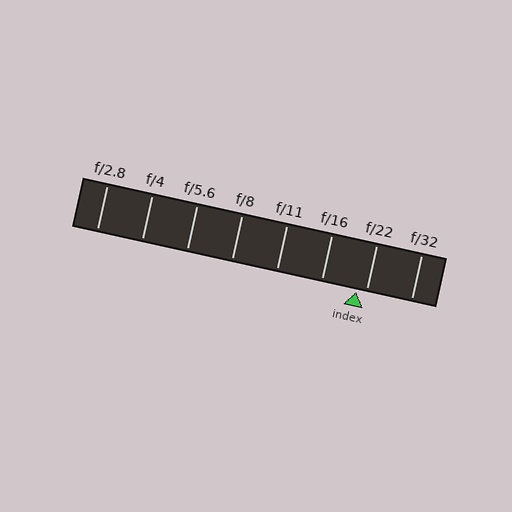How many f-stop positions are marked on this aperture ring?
There are 8 f-stop positions marked.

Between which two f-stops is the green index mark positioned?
The index mark is between f/16 and f/22.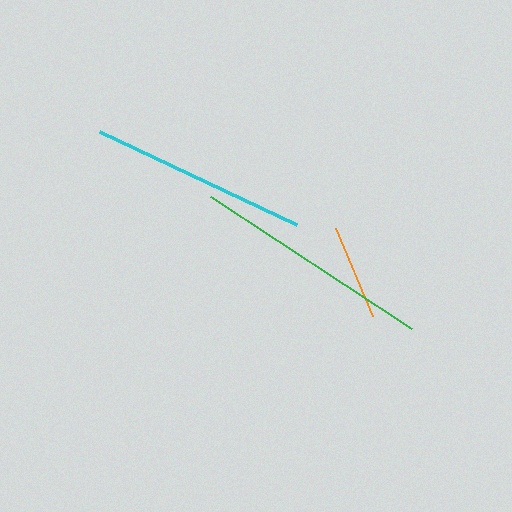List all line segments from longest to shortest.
From longest to shortest: green, cyan, orange.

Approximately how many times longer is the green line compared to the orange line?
The green line is approximately 2.5 times the length of the orange line.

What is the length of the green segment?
The green segment is approximately 241 pixels long.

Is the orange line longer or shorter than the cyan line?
The cyan line is longer than the orange line.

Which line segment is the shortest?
The orange line is the shortest at approximately 95 pixels.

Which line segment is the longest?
The green line is the longest at approximately 241 pixels.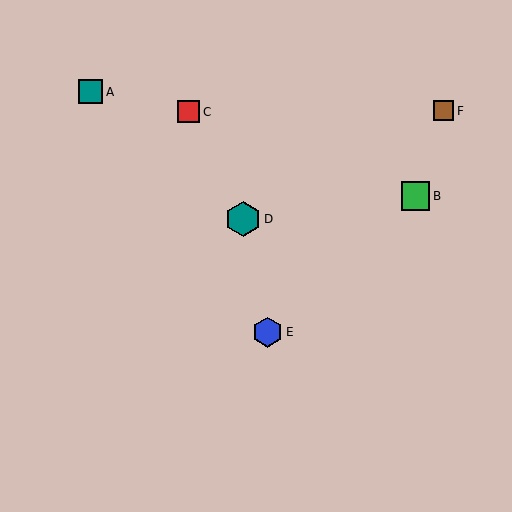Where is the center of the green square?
The center of the green square is at (416, 196).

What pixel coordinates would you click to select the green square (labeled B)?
Click at (416, 196) to select the green square B.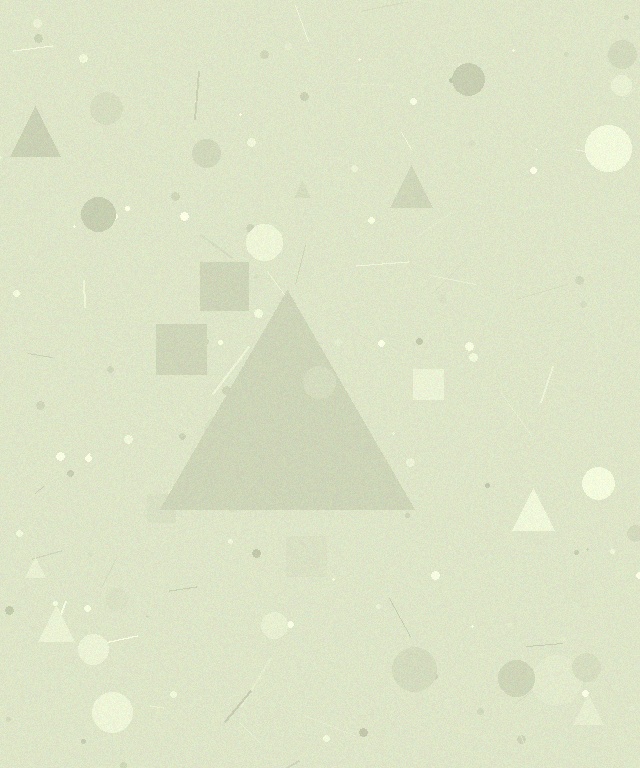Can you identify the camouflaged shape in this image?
The camouflaged shape is a triangle.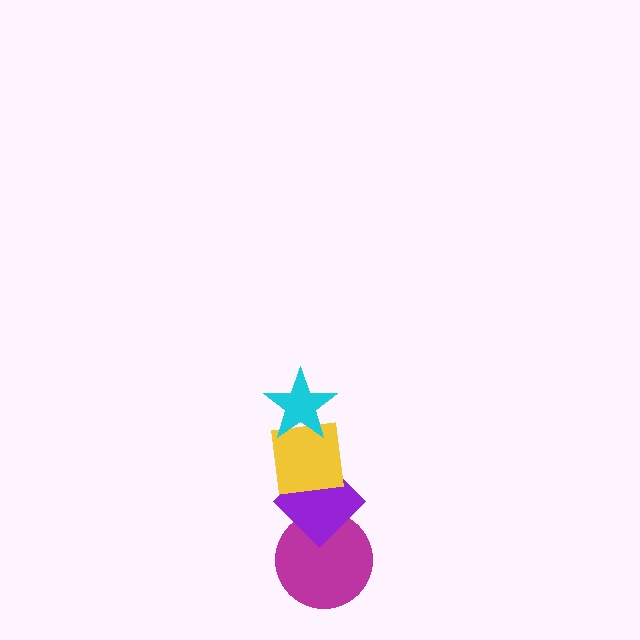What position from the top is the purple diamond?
The purple diamond is 3rd from the top.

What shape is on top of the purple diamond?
The yellow square is on top of the purple diamond.